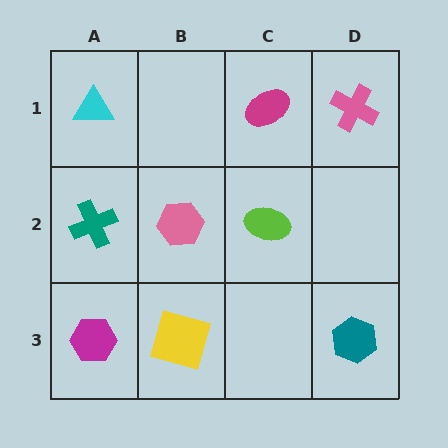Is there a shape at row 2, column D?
No, that cell is empty.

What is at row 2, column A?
A teal cross.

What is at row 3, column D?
A teal hexagon.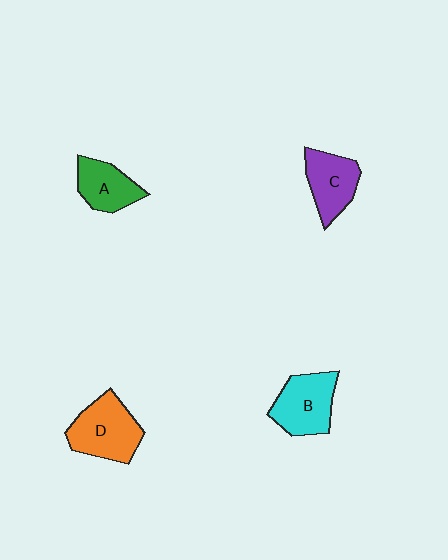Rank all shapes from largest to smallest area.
From largest to smallest: D (orange), B (cyan), C (purple), A (green).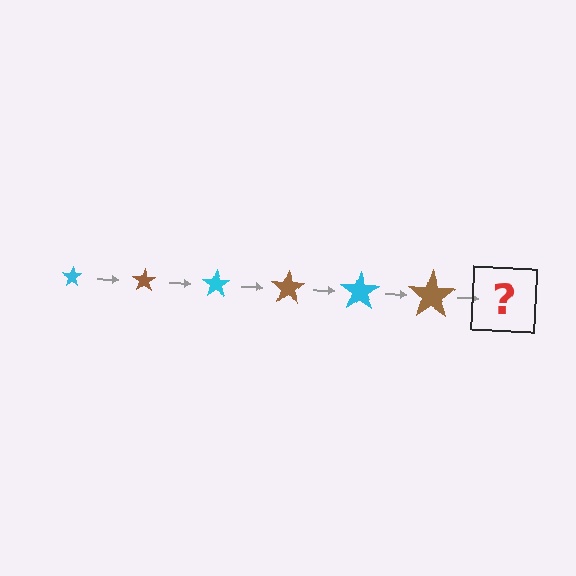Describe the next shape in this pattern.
It should be a cyan star, larger than the previous one.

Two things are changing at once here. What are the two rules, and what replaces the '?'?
The two rules are that the star grows larger each step and the color cycles through cyan and brown. The '?' should be a cyan star, larger than the previous one.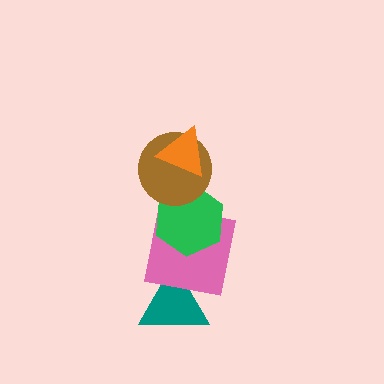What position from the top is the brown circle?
The brown circle is 2nd from the top.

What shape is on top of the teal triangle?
The pink square is on top of the teal triangle.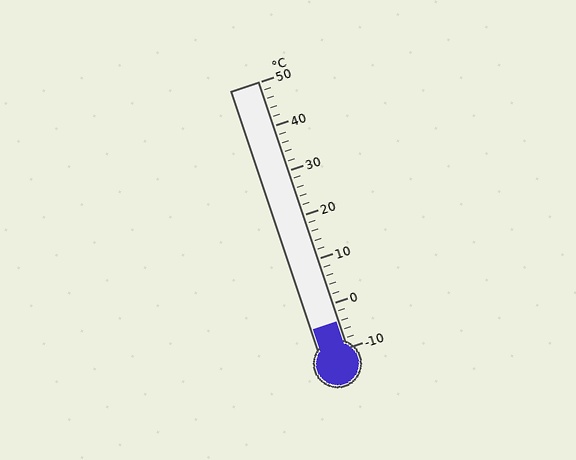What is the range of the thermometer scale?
The thermometer scale ranges from -10°C to 50°C.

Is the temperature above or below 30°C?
The temperature is below 30°C.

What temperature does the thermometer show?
The thermometer shows approximately -4°C.